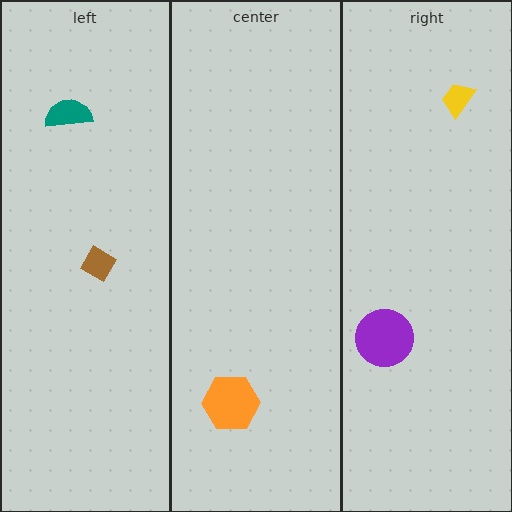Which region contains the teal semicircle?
The left region.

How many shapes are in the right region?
2.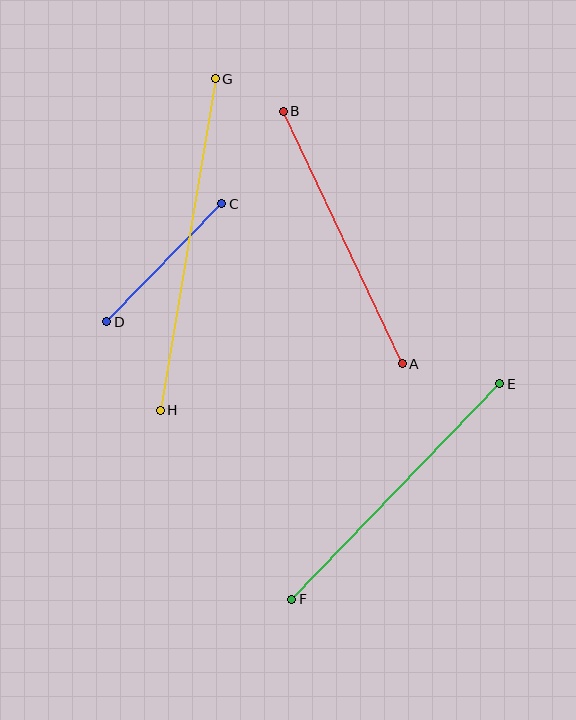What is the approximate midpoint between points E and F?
The midpoint is at approximately (396, 491) pixels.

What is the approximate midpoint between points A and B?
The midpoint is at approximately (343, 237) pixels.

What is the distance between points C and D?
The distance is approximately 165 pixels.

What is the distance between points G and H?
The distance is approximately 336 pixels.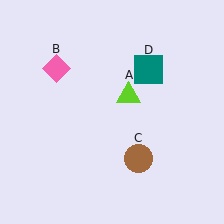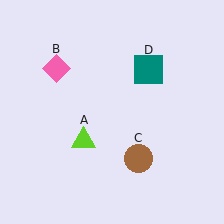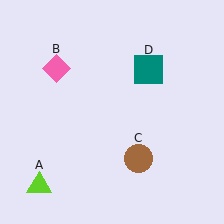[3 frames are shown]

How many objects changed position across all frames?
1 object changed position: lime triangle (object A).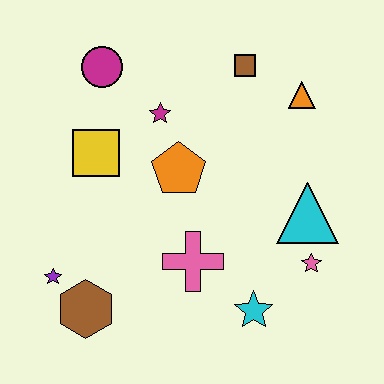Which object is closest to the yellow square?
The magenta star is closest to the yellow square.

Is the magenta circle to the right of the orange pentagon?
No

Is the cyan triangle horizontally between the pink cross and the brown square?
No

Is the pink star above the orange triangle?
No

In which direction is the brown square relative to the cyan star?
The brown square is above the cyan star.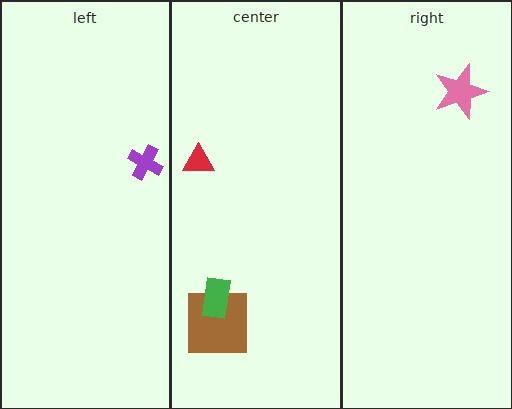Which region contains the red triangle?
The center region.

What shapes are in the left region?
The purple cross.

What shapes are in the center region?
The brown square, the green rectangle, the red triangle.